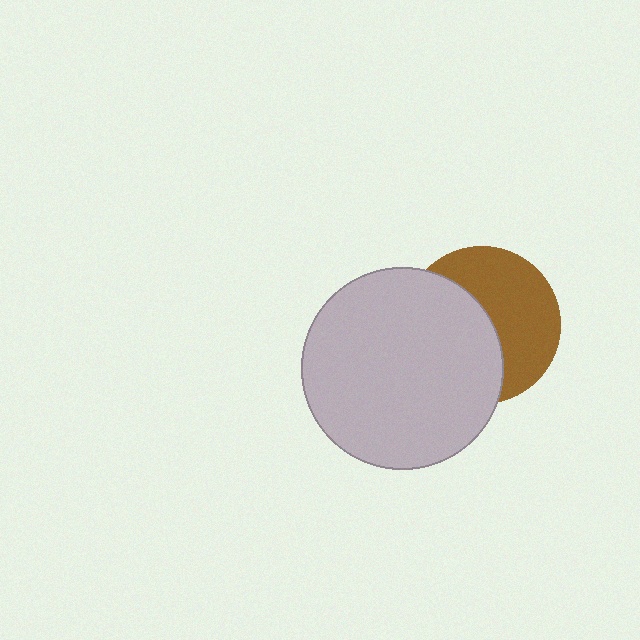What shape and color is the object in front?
The object in front is a light gray circle.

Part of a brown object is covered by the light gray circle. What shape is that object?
It is a circle.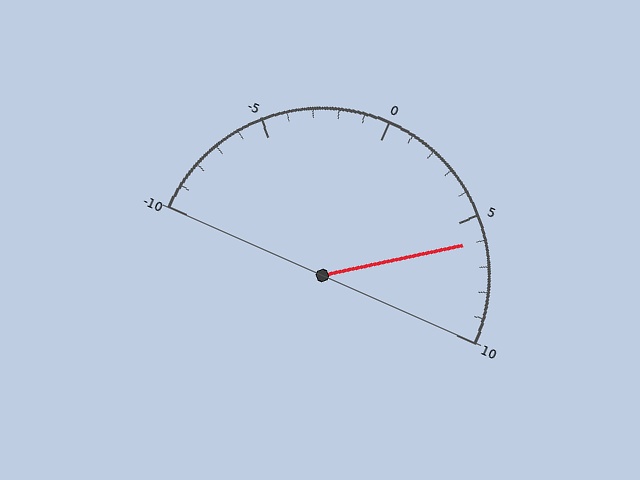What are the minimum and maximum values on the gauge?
The gauge ranges from -10 to 10.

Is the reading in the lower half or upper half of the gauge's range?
The reading is in the upper half of the range (-10 to 10).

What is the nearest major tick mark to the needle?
The nearest major tick mark is 5.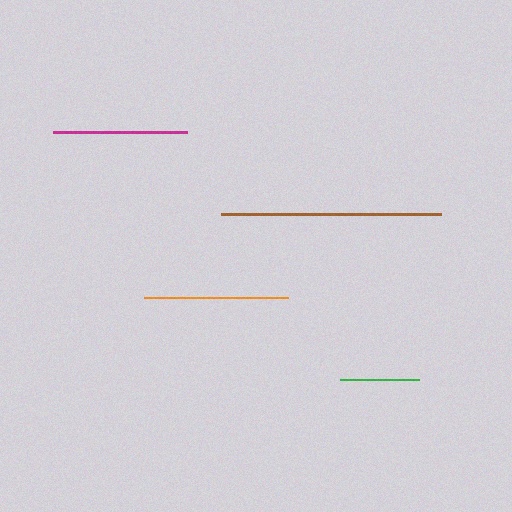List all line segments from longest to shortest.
From longest to shortest: brown, orange, magenta, green.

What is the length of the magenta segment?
The magenta segment is approximately 134 pixels long.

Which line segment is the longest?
The brown line is the longest at approximately 220 pixels.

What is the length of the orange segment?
The orange segment is approximately 144 pixels long.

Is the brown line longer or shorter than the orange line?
The brown line is longer than the orange line.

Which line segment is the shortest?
The green line is the shortest at approximately 79 pixels.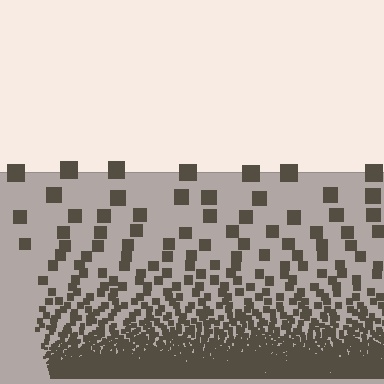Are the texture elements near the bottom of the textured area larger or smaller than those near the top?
Smaller. The gradient is inverted — elements near the bottom are smaller and denser.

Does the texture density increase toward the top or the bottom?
Density increases toward the bottom.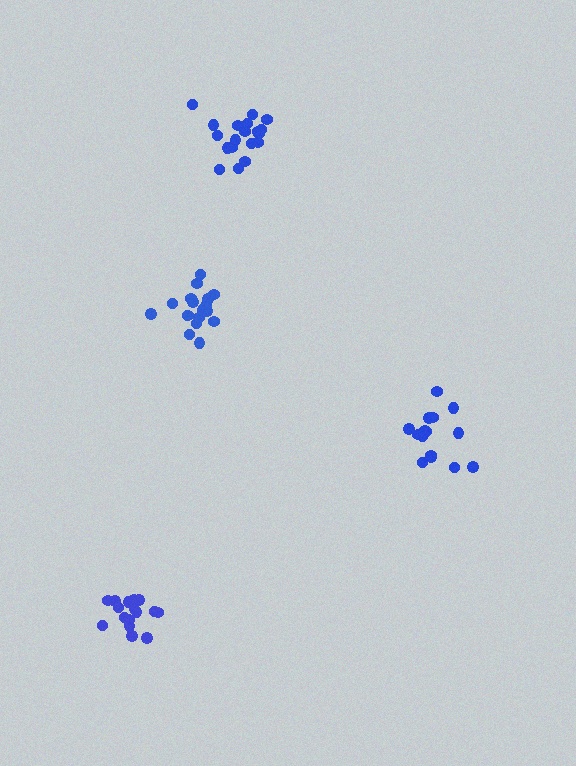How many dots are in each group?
Group 1: 19 dots, Group 2: 18 dots, Group 3: 15 dots, Group 4: 17 dots (69 total).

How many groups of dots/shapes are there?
There are 4 groups.